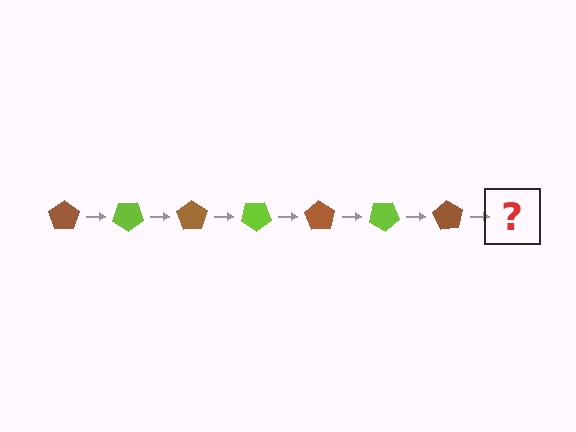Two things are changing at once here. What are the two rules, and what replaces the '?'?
The two rules are that it rotates 35 degrees each step and the color cycles through brown and lime. The '?' should be a lime pentagon, rotated 245 degrees from the start.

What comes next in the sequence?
The next element should be a lime pentagon, rotated 245 degrees from the start.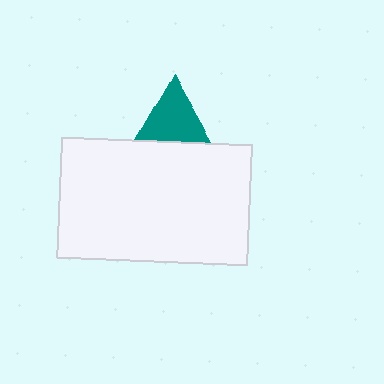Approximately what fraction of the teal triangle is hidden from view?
Roughly 32% of the teal triangle is hidden behind the white rectangle.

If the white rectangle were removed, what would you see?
You would see the complete teal triangle.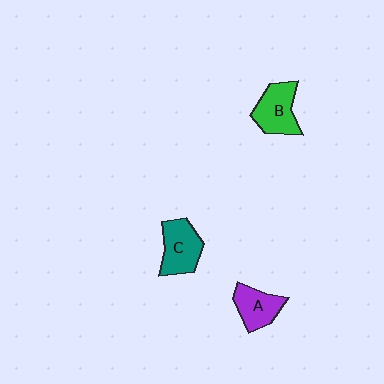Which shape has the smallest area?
Shape A (purple).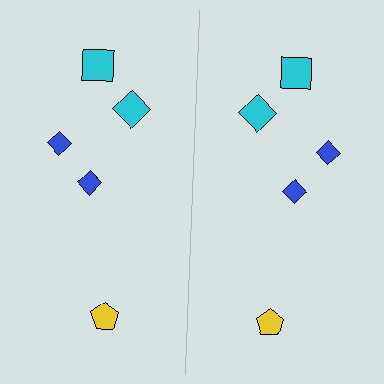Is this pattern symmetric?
Yes, this pattern has bilateral (reflection) symmetry.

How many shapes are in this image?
There are 10 shapes in this image.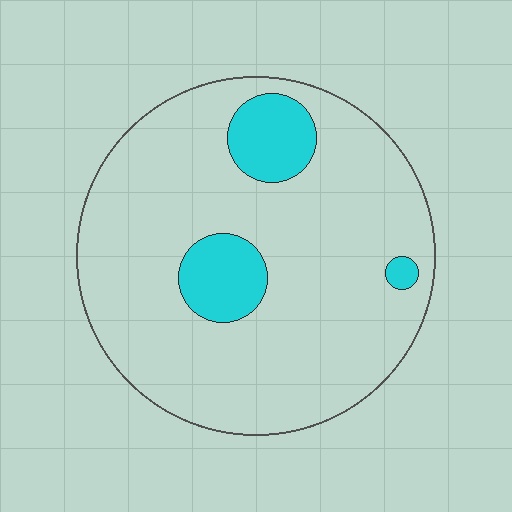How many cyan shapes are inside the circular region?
3.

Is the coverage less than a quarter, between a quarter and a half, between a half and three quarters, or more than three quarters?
Less than a quarter.